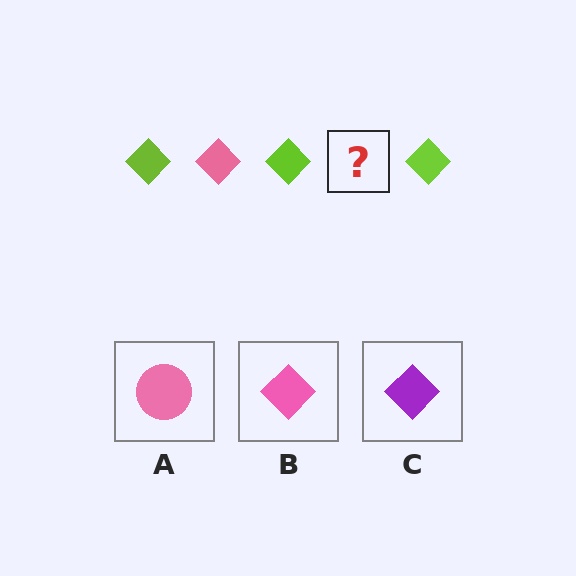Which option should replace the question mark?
Option B.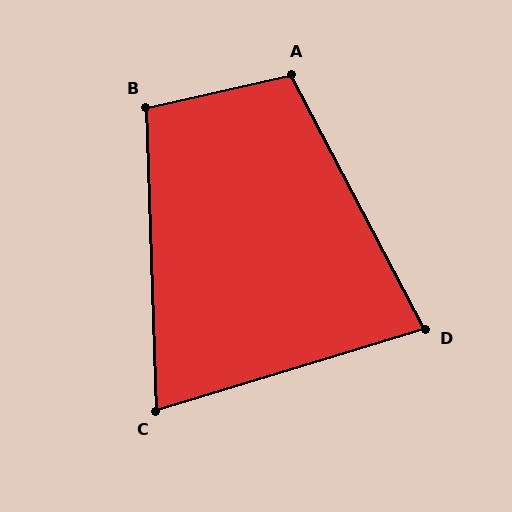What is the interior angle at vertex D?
Approximately 79 degrees (acute).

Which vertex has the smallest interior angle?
C, at approximately 75 degrees.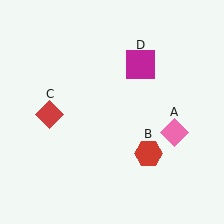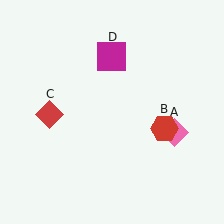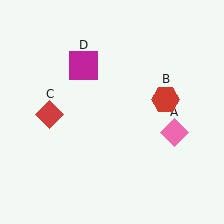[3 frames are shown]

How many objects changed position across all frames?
2 objects changed position: red hexagon (object B), magenta square (object D).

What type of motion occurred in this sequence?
The red hexagon (object B), magenta square (object D) rotated counterclockwise around the center of the scene.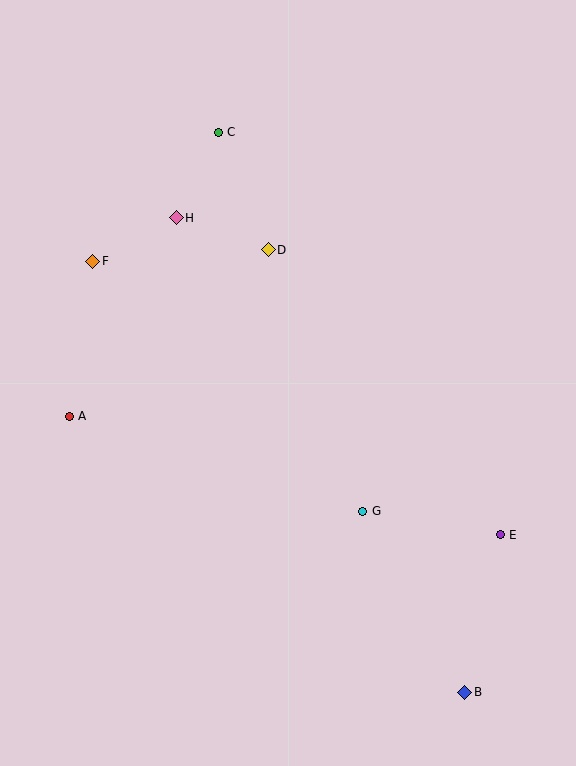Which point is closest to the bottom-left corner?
Point A is closest to the bottom-left corner.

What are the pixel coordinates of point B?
Point B is at (465, 692).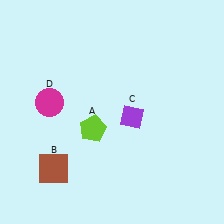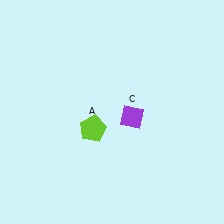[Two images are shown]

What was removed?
The magenta circle (D), the brown square (B) were removed in Image 2.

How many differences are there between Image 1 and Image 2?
There are 2 differences between the two images.